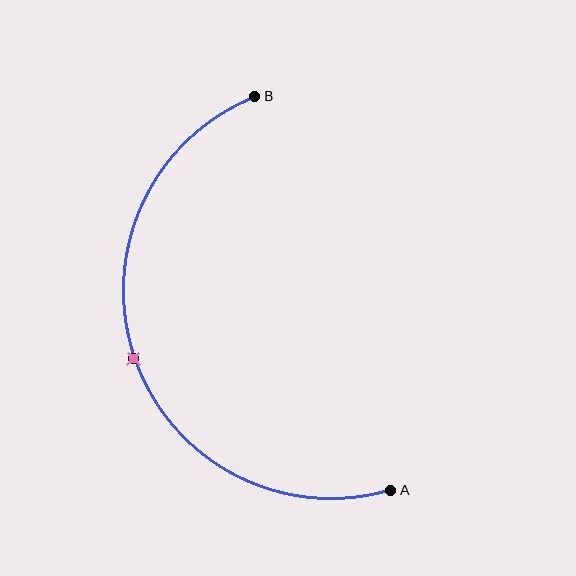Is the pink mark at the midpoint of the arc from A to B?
Yes. The pink mark lies on the arc at equal arc-length from both A and B — it is the arc midpoint.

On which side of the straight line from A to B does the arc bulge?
The arc bulges to the left of the straight line connecting A and B.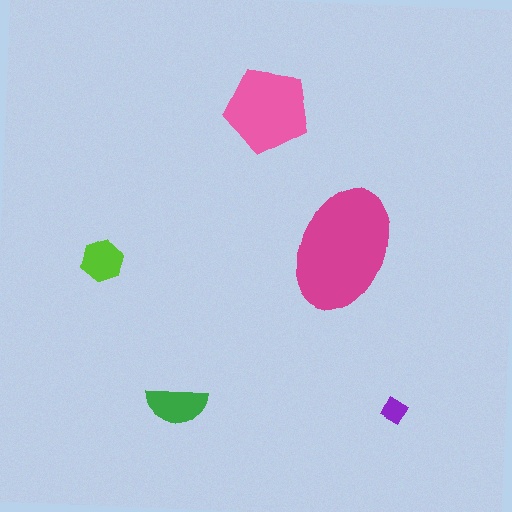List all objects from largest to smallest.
The magenta ellipse, the pink pentagon, the green semicircle, the lime hexagon, the purple diamond.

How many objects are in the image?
There are 5 objects in the image.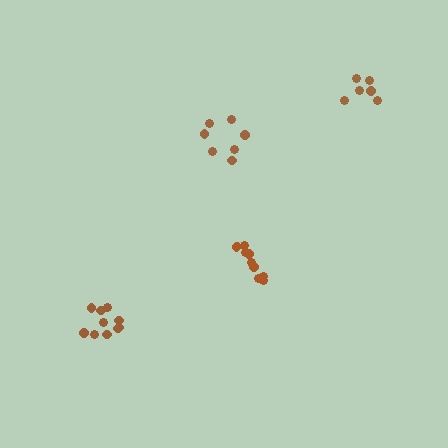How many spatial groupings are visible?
There are 4 spatial groupings.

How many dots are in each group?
Group 1: 10 dots, Group 2: 6 dots, Group 3: 7 dots, Group 4: 10 dots (33 total).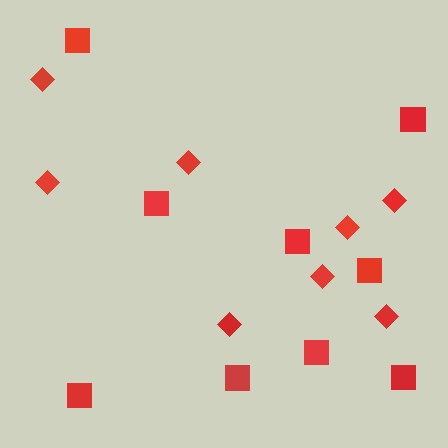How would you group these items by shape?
There are 2 groups: one group of diamonds (8) and one group of squares (9).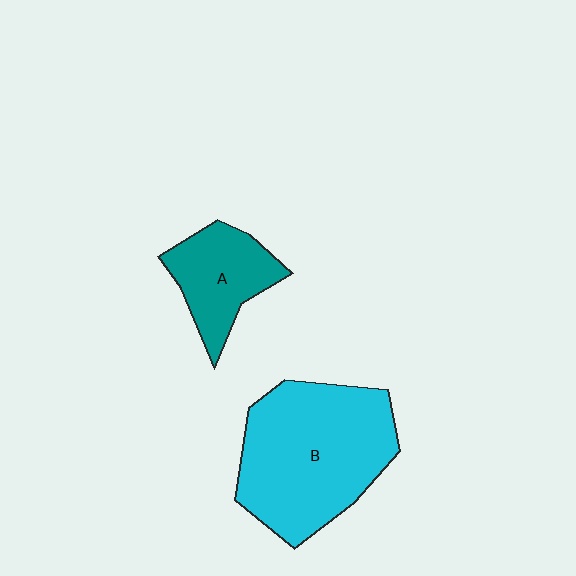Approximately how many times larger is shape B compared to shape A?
Approximately 2.2 times.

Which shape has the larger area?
Shape B (cyan).